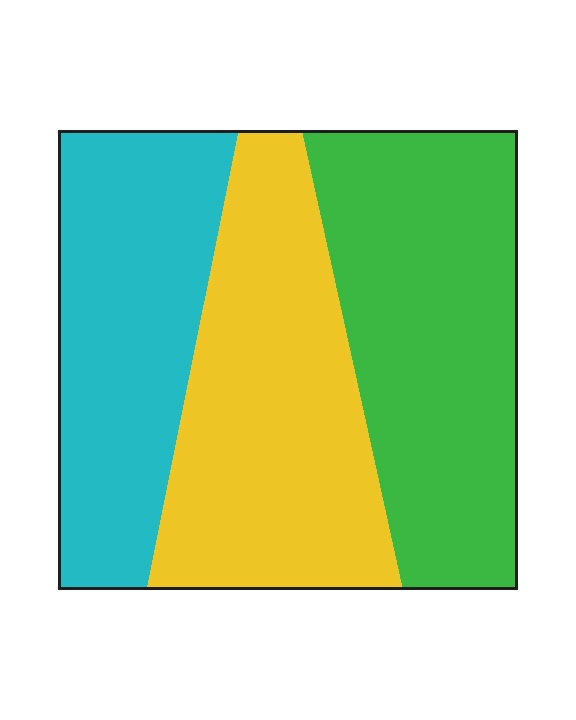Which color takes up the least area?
Cyan, at roughly 30%.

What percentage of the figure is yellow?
Yellow takes up about one third (1/3) of the figure.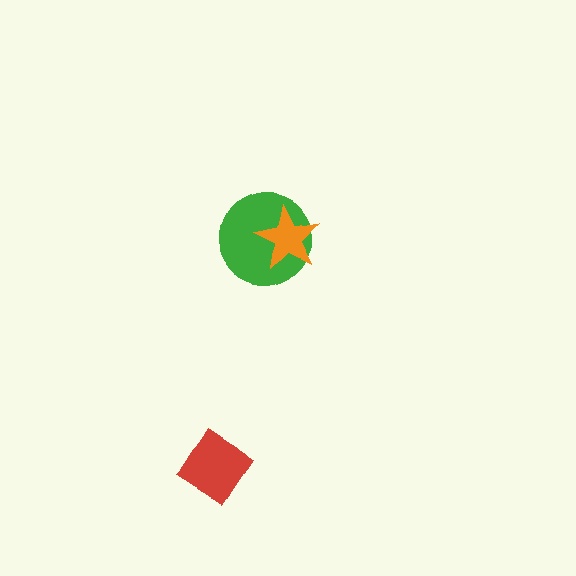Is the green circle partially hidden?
Yes, it is partially covered by another shape.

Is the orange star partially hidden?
No, no other shape covers it.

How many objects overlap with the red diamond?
0 objects overlap with the red diamond.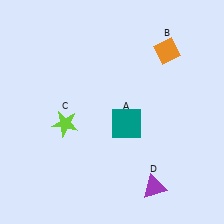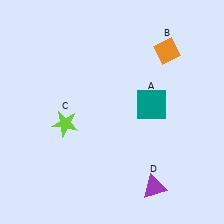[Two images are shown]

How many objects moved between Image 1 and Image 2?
1 object moved between the two images.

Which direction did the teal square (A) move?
The teal square (A) moved right.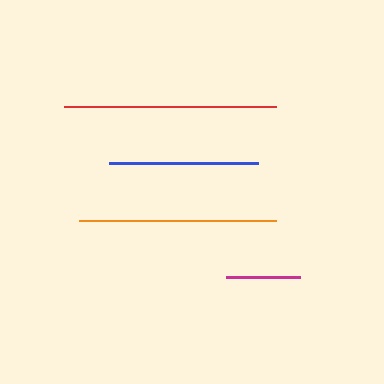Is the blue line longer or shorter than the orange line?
The orange line is longer than the blue line.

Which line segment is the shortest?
The magenta line is the shortest at approximately 75 pixels.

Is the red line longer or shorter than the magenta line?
The red line is longer than the magenta line.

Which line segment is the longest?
The red line is the longest at approximately 212 pixels.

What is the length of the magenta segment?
The magenta segment is approximately 75 pixels long.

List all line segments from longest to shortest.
From longest to shortest: red, orange, blue, magenta.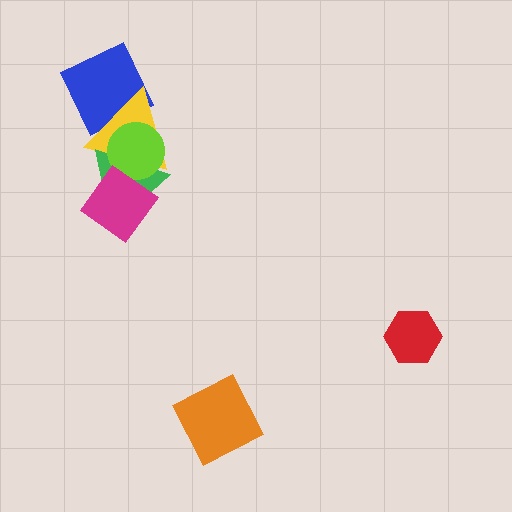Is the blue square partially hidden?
Yes, it is partially covered by another shape.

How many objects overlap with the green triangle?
3 objects overlap with the green triangle.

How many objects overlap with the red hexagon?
0 objects overlap with the red hexagon.